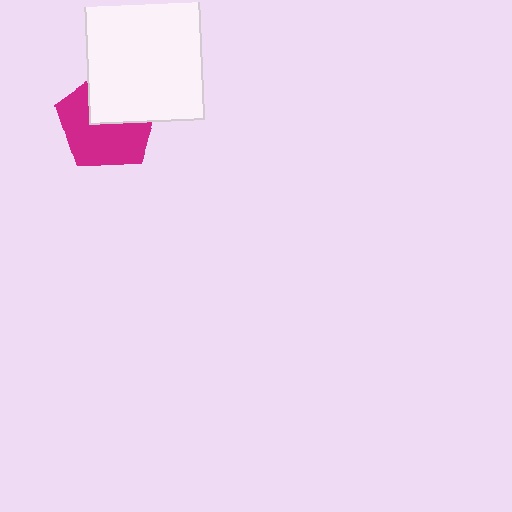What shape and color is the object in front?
The object in front is a white rectangle.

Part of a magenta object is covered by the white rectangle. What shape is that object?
It is a pentagon.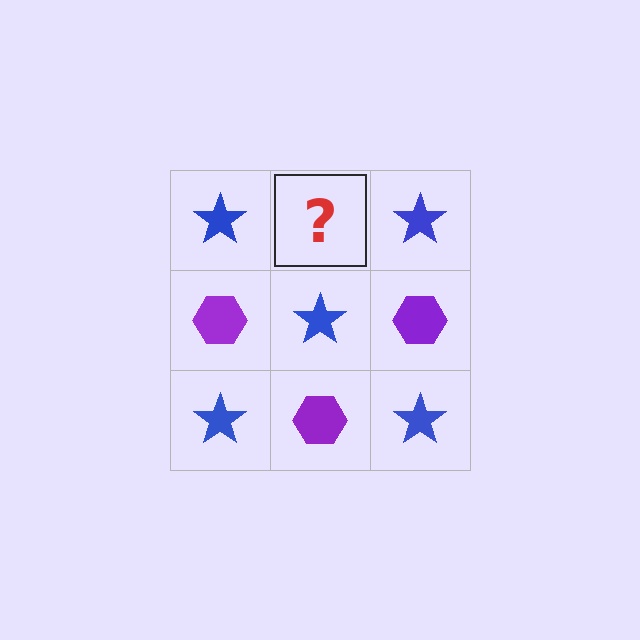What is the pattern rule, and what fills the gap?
The rule is that it alternates blue star and purple hexagon in a checkerboard pattern. The gap should be filled with a purple hexagon.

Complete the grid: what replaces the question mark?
The question mark should be replaced with a purple hexagon.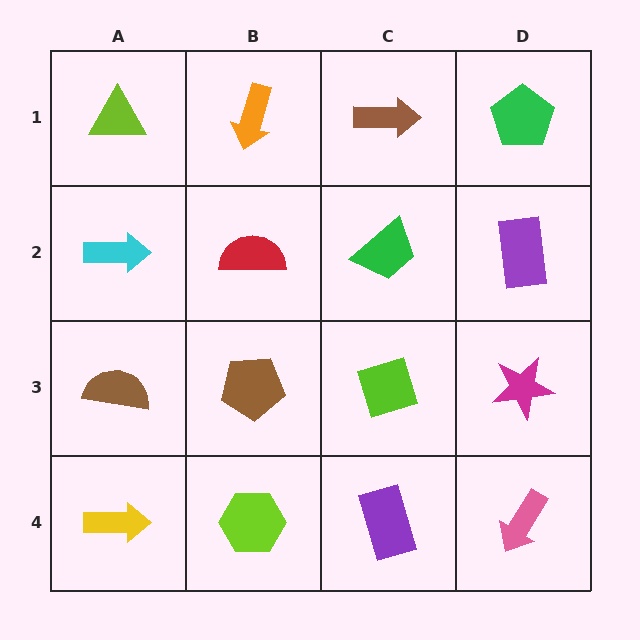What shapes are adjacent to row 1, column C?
A green trapezoid (row 2, column C), an orange arrow (row 1, column B), a green pentagon (row 1, column D).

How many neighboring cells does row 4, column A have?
2.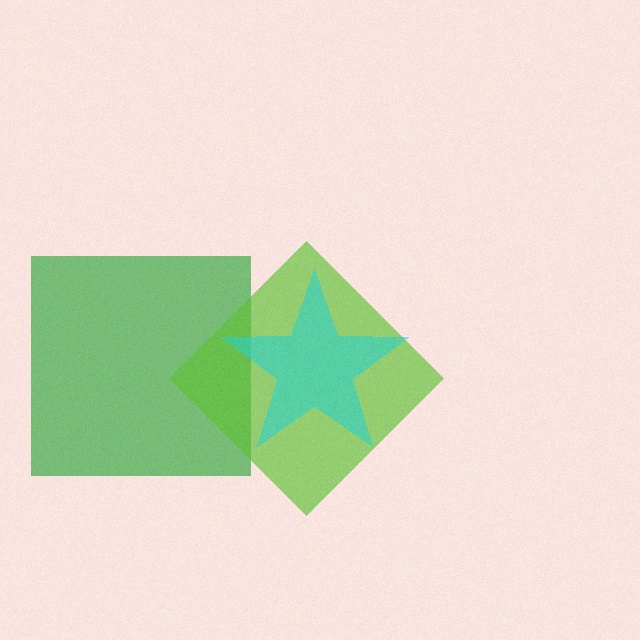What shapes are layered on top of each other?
The layered shapes are: a green square, a lime diamond, a cyan star.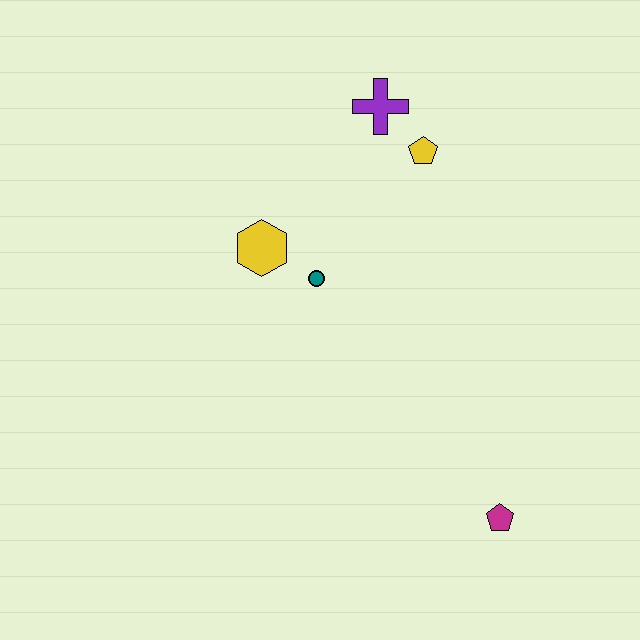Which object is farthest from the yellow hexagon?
The magenta pentagon is farthest from the yellow hexagon.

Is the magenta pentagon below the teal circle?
Yes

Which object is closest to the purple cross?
The yellow pentagon is closest to the purple cross.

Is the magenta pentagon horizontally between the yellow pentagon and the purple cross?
No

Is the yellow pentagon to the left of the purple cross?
No